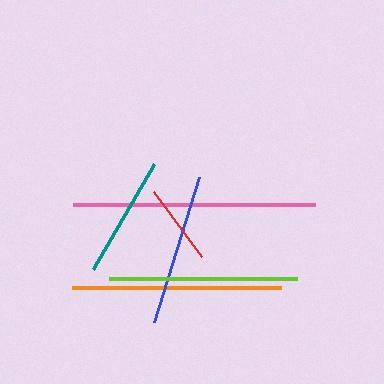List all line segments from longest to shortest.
From longest to shortest: pink, orange, lime, blue, teal, red.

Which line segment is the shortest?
The red line is the shortest at approximately 81 pixels.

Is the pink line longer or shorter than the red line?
The pink line is longer than the red line.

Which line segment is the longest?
The pink line is the longest at approximately 242 pixels.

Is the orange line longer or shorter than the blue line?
The orange line is longer than the blue line.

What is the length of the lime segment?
The lime segment is approximately 188 pixels long.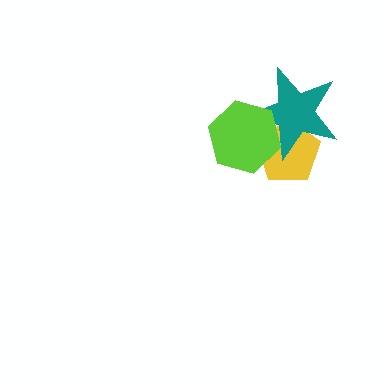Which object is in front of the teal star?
The lime hexagon is in front of the teal star.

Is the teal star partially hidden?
Yes, it is partially covered by another shape.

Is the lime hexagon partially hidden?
No, no other shape covers it.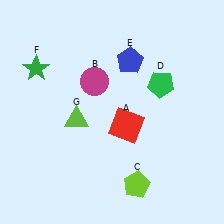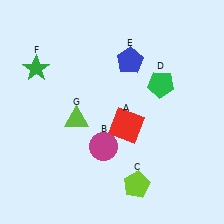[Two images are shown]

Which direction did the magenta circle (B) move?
The magenta circle (B) moved down.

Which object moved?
The magenta circle (B) moved down.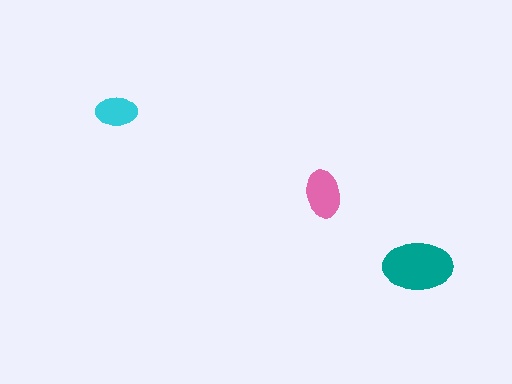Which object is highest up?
The cyan ellipse is topmost.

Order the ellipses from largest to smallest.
the teal one, the pink one, the cyan one.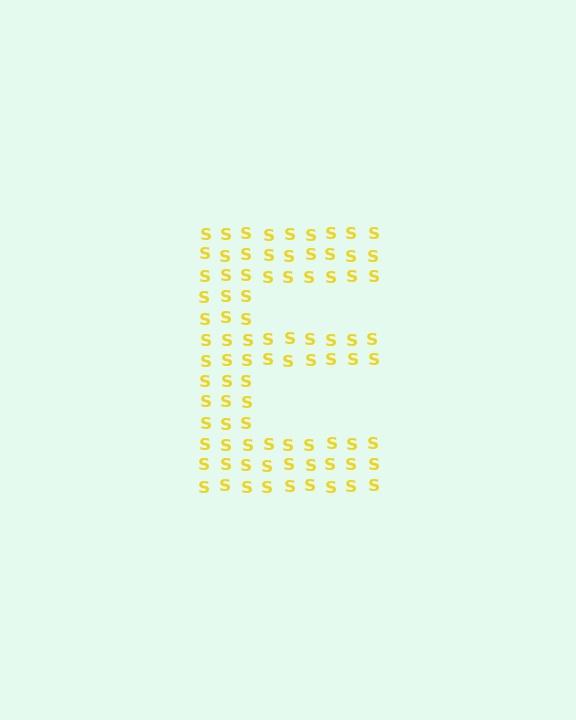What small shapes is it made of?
It is made of small letter S's.